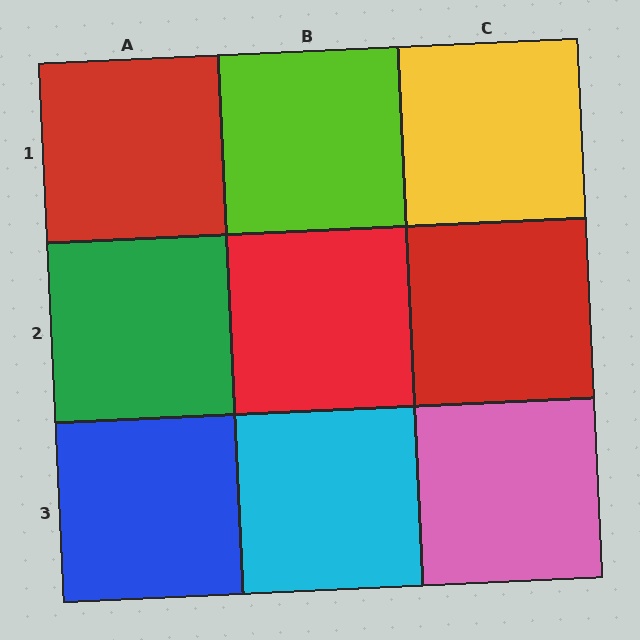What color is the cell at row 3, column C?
Pink.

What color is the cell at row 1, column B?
Lime.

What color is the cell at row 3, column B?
Cyan.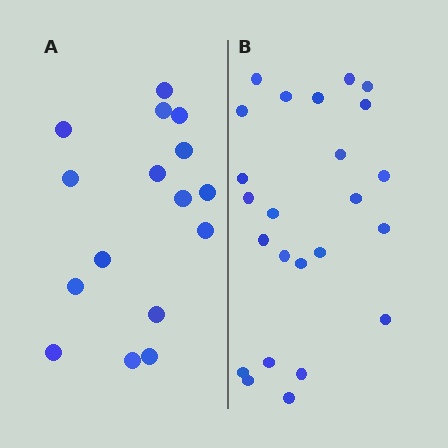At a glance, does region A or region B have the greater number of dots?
Region B (the right region) has more dots.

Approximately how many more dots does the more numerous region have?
Region B has roughly 8 or so more dots than region A.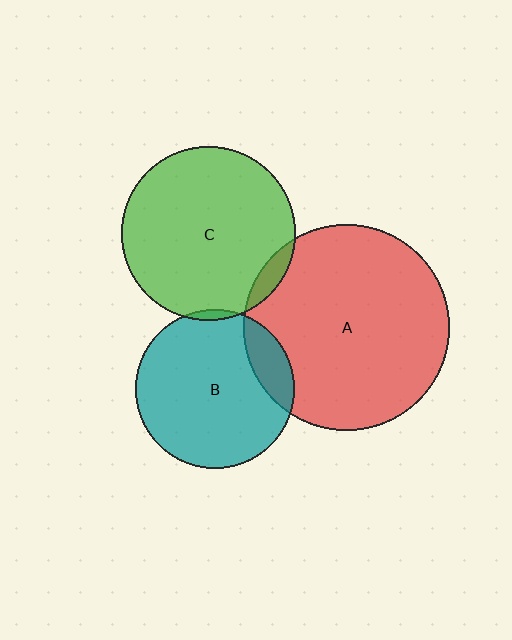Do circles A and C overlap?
Yes.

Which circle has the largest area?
Circle A (red).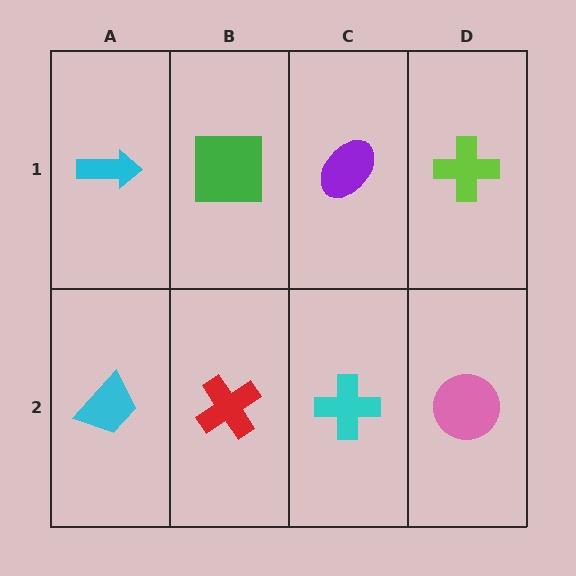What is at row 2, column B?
A red cross.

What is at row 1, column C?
A purple ellipse.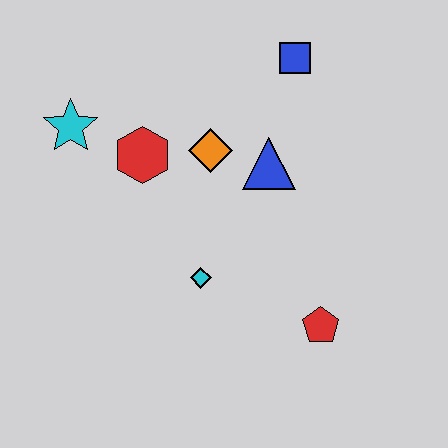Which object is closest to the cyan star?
The red hexagon is closest to the cyan star.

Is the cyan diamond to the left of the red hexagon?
No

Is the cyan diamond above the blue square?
No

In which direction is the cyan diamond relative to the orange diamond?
The cyan diamond is below the orange diamond.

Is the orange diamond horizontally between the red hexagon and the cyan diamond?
No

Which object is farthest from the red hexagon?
The red pentagon is farthest from the red hexagon.